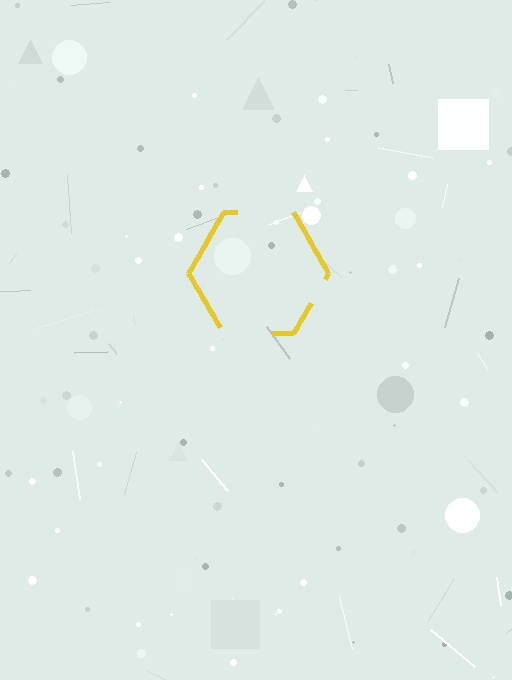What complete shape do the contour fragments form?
The contour fragments form a hexagon.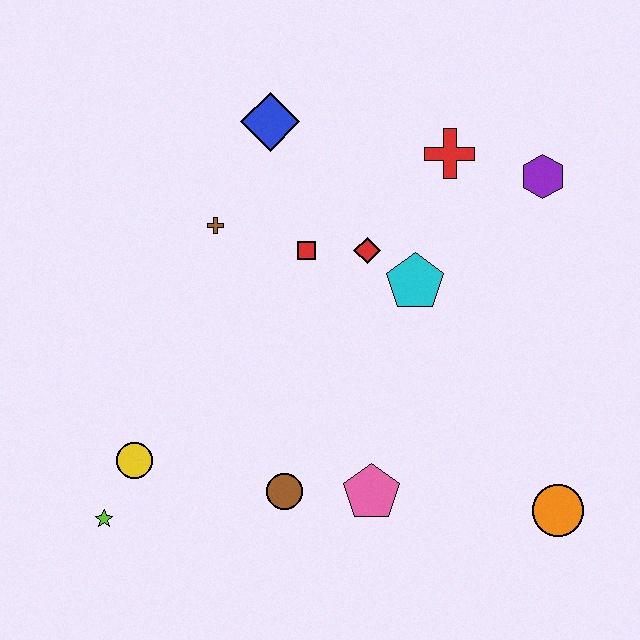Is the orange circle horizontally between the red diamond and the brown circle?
No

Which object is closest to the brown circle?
The pink pentagon is closest to the brown circle.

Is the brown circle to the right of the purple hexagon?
No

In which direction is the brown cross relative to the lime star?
The brown cross is above the lime star.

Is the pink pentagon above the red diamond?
No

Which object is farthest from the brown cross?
The orange circle is farthest from the brown cross.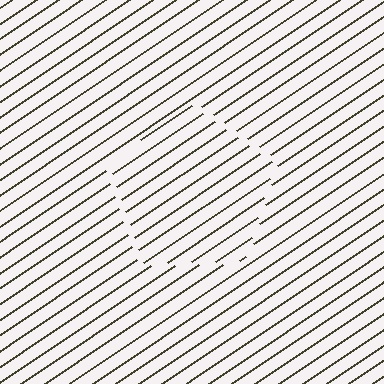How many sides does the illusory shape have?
5 sides — the line-ends trace a pentagon.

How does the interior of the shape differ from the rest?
The interior of the shape contains the same grating, shifted by half a period — the contour is defined by the phase discontinuity where line-ends from the inner and outer gratings abut.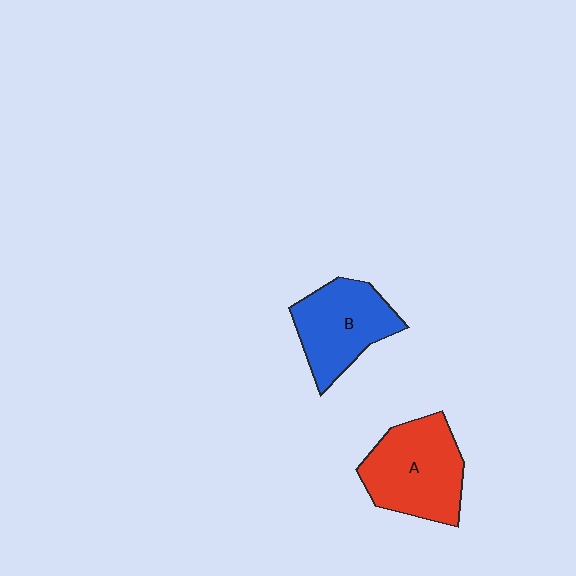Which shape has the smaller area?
Shape B (blue).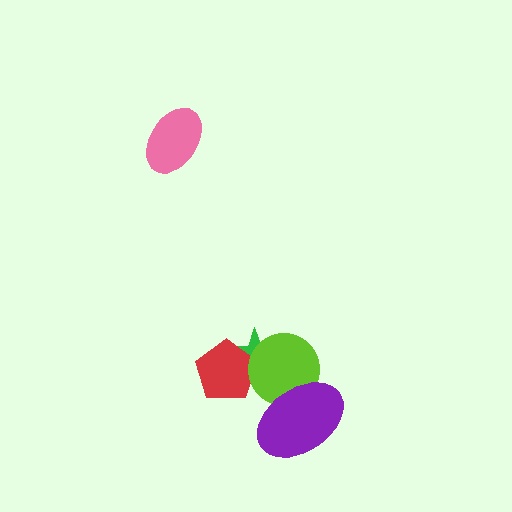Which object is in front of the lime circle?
The purple ellipse is in front of the lime circle.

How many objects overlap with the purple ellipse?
1 object overlaps with the purple ellipse.